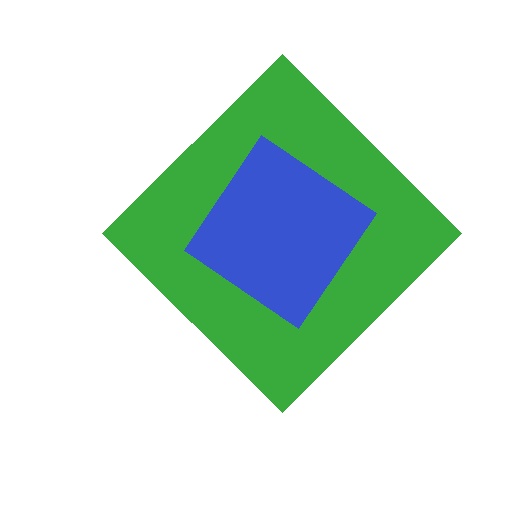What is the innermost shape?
The blue diamond.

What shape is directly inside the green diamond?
The blue diamond.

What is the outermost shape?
The green diamond.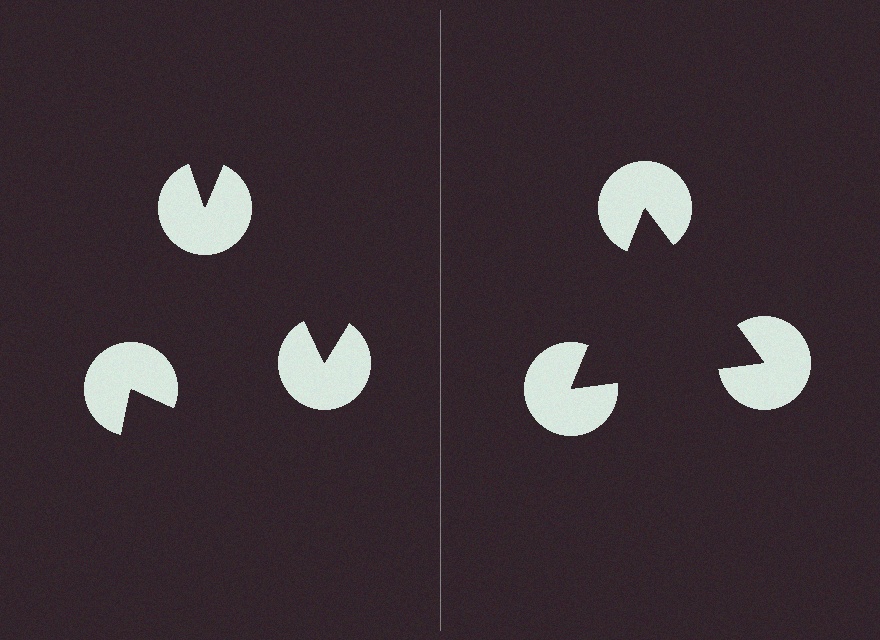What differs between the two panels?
The pac-man discs are positioned identically on both sides; only the wedge orientations differ. On the right they align to a triangle; on the left they are misaligned.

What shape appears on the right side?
An illusory triangle.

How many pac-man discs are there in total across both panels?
6 — 3 on each side.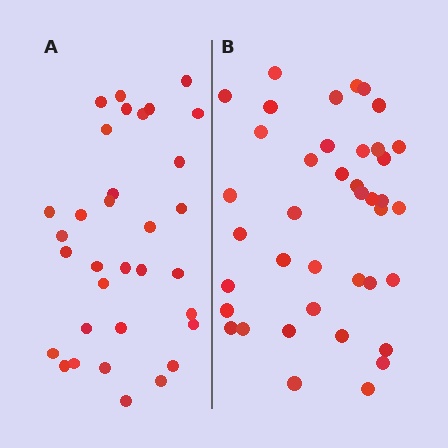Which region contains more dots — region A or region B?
Region B (the right region) has more dots.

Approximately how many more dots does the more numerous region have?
Region B has roughly 8 or so more dots than region A.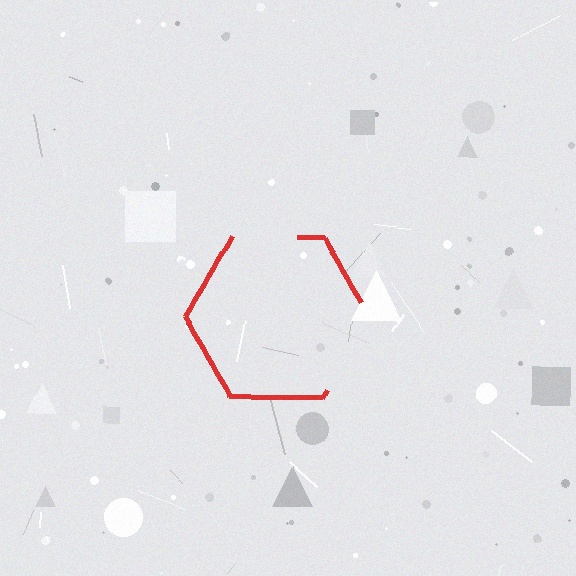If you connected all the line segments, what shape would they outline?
They would outline a hexagon.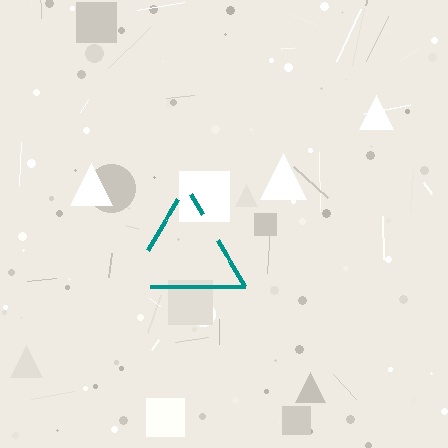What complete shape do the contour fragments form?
The contour fragments form a triangle.